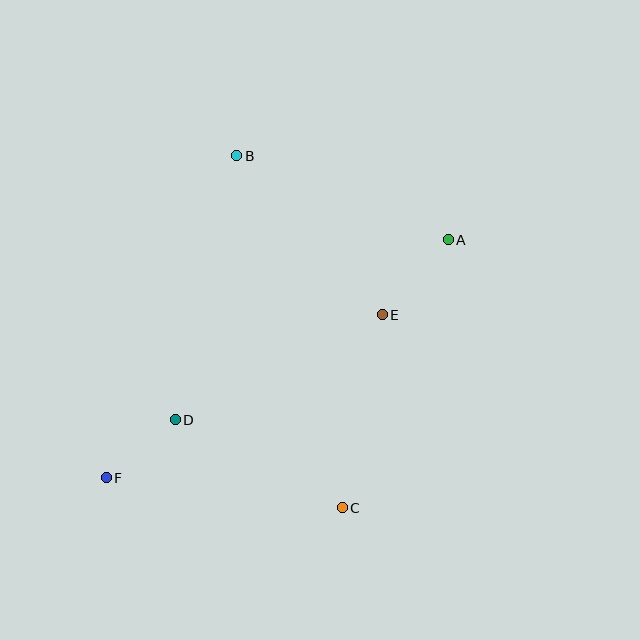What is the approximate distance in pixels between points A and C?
The distance between A and C is approximately 288 pixels.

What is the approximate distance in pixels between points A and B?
The distance between A and B is approximately 227 pixels.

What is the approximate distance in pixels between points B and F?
The distance between B and F is approximately 347 pixels.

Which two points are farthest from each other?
Points A and F are farthest from each other.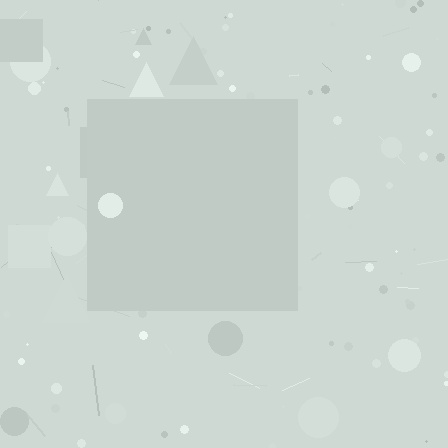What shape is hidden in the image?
A square is hidden in the image.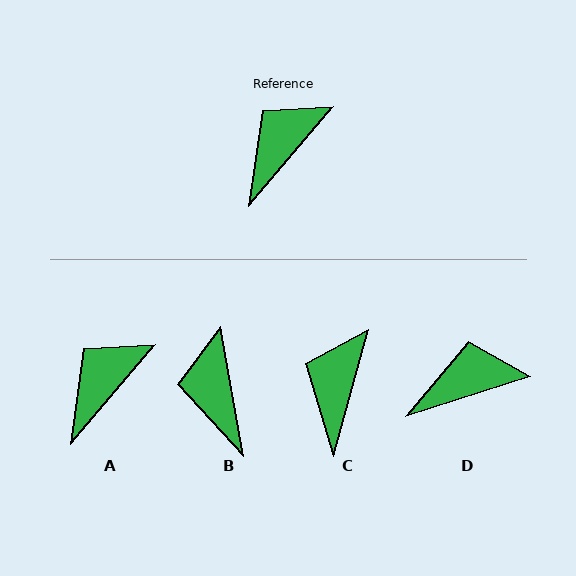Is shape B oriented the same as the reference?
No, it is off by about 51 degrees.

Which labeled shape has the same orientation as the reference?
A.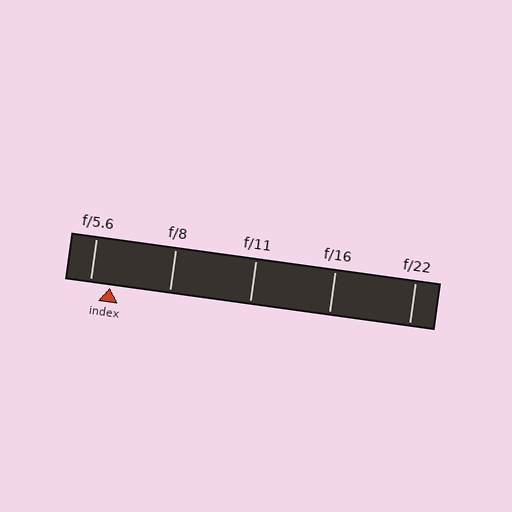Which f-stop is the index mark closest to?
The index mark is closest to f/5.6.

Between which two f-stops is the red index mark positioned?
The index mark is between f/5.6 and f/8.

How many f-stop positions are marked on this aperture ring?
There are 5 f-stop positions marked.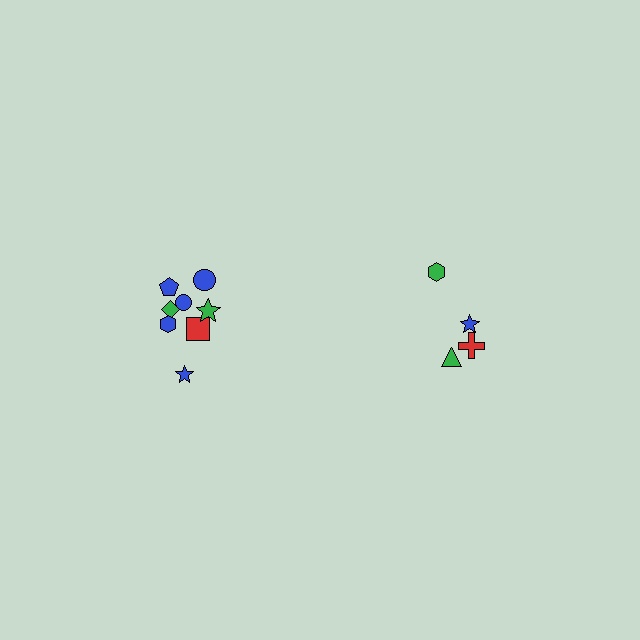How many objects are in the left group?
There are 8 objects.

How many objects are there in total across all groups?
There are 12 objects.